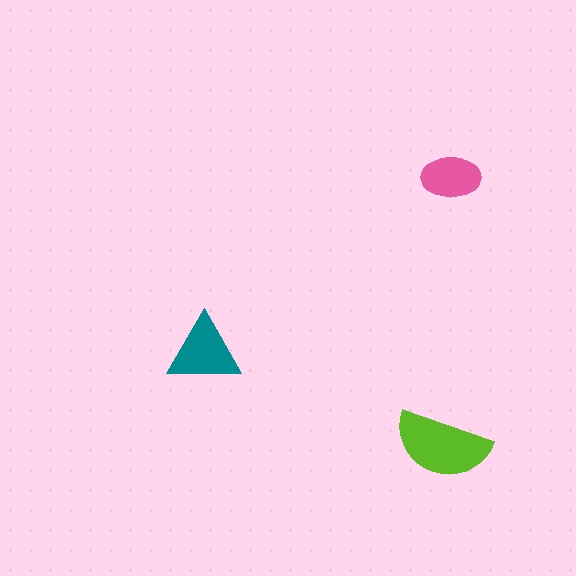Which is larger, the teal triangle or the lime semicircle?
The lime semicircle.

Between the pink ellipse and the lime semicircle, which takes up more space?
The lime semicircle.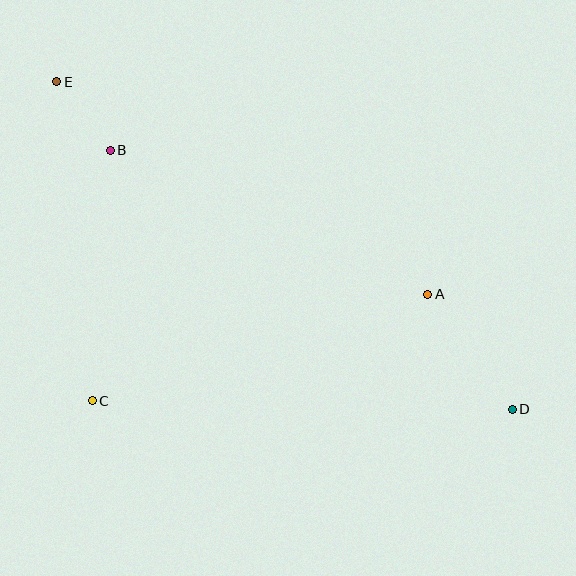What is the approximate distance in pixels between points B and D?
The distance between B and D is approximately 478 pixels.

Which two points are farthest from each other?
Points D and E are farthest from each other.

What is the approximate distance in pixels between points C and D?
The distance between C and D is approximately 420 pixels.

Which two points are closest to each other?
Points B and E are closest to each other.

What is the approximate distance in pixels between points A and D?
The distance between A and D is approximately 143 pixels.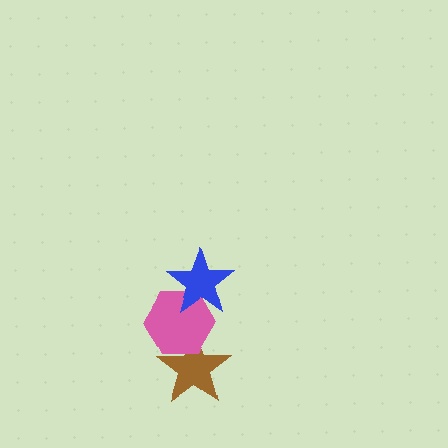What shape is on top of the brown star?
The pink hexagon is on top of the brown star.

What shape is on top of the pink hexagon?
The blue star is on top of the pink hexagon.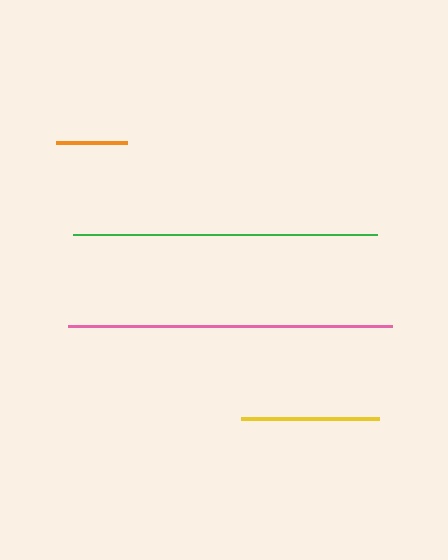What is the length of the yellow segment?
The yellow segment is approximately 138 pixels long.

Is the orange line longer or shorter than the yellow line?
The yellow line is longer than the orange line.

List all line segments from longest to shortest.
From longest to shortest: pink, green, yellow, orange.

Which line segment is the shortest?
The orange line is the shortest at approximately 71 pixels.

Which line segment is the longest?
The pink line is the longest at approximately 324 pixels.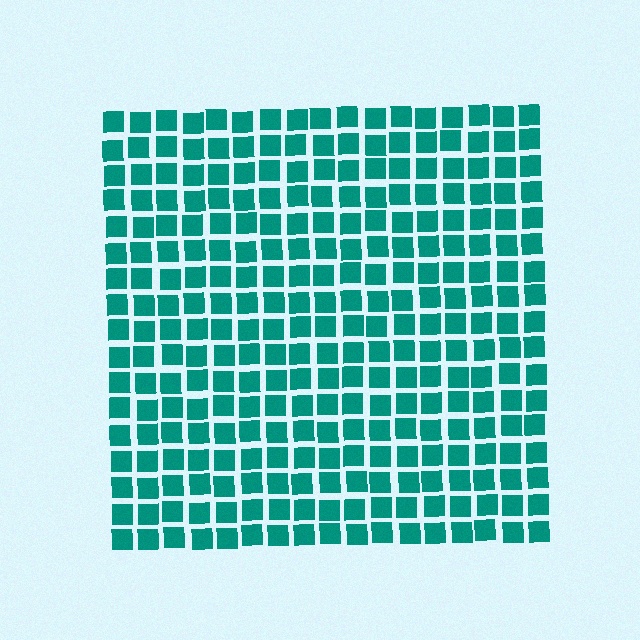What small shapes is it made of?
It is made of small squares.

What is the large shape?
The large shape is a square.